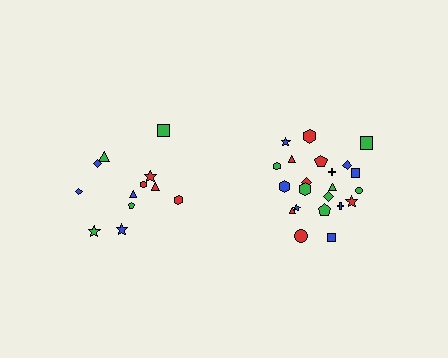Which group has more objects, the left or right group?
The right group.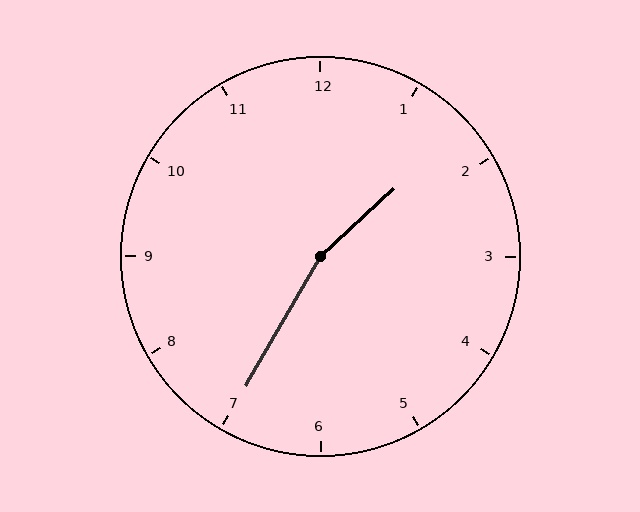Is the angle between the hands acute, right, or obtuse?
It is obtuse.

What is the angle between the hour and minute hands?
Approximately 162 degrees.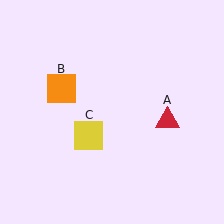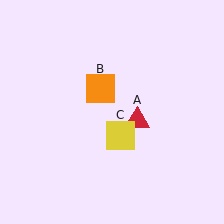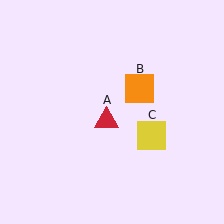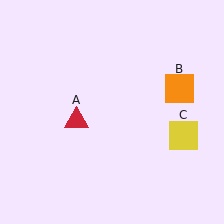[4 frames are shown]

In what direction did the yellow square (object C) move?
The yellow square (object C) moved right.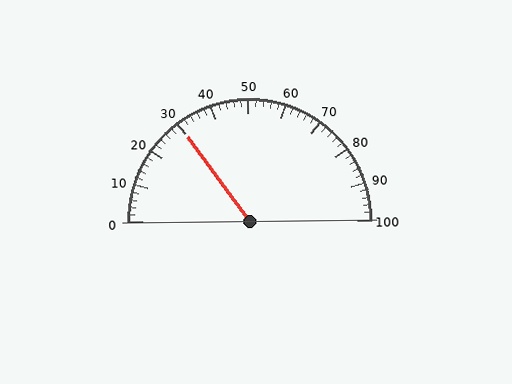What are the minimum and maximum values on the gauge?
The gauge ranges from 0 to 100.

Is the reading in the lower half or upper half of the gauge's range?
The reading is in the lower half of the range (0 to 100).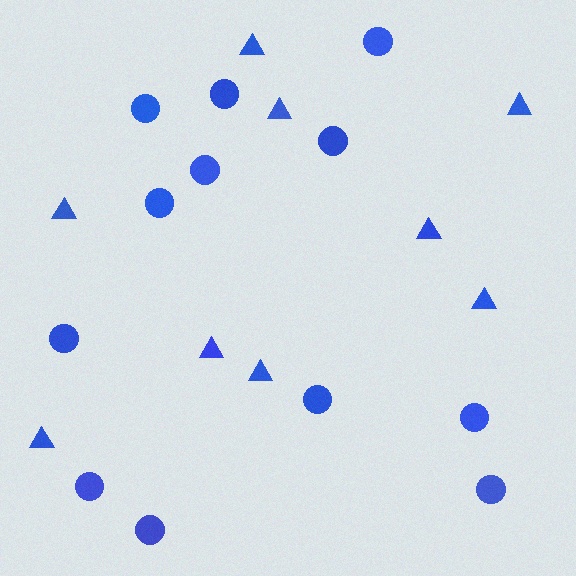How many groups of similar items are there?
There are 2 groups: one group of triangles (9) and one group of circles (12).